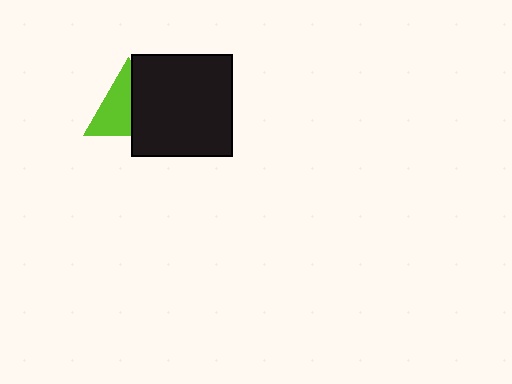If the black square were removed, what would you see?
You would see the complete lime triangle.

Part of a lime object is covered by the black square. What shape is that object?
It is a triangle.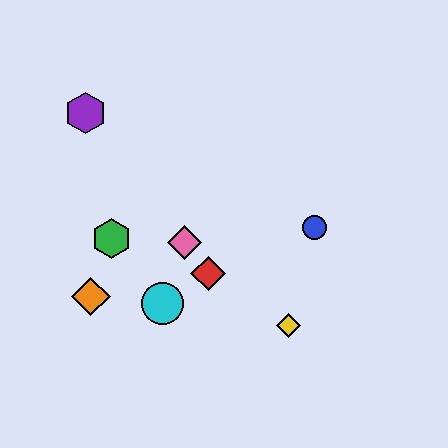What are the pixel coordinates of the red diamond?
The red diamond is at (208, 273).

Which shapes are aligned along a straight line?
The red diamond, the purple hexagon, the pink diamond are aligned along a straight line.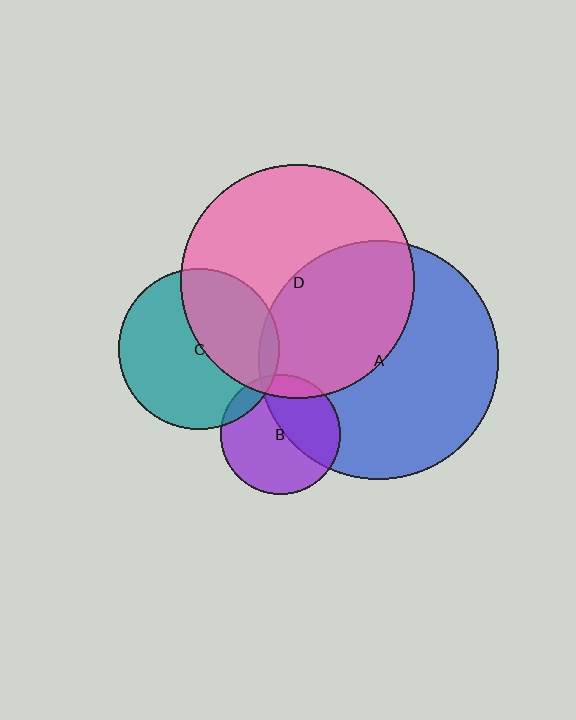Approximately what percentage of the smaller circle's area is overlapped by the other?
Approximately 5%.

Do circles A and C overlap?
Yes.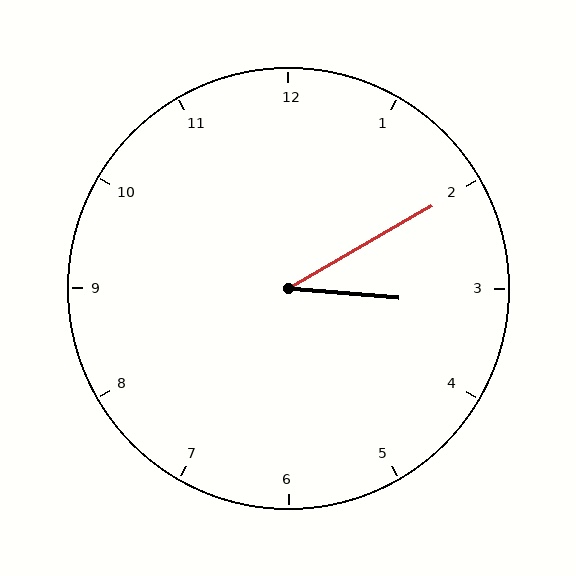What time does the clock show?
3:10.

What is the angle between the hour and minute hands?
Approximately 35 degrees.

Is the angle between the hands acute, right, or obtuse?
It is acute.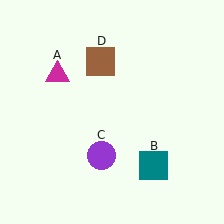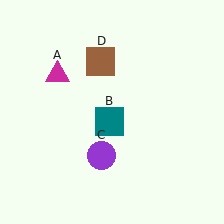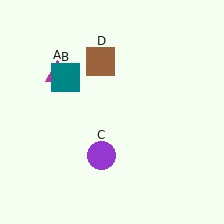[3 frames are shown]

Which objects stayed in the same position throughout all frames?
Magenta triangle (object A) and purple circle (object C) and brown square (object D) remained stationary.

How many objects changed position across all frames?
1 object changed position: teal square (object B).